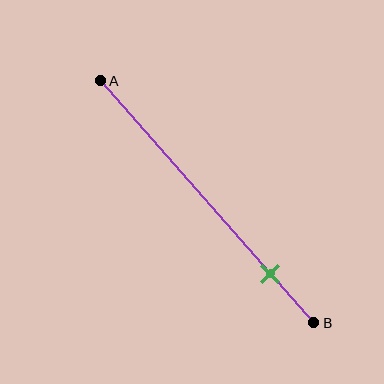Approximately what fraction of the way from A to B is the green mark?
The green mark is approximately 80% of the way from A to B.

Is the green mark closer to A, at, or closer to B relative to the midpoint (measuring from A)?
The green mark is closer to point B than the midpoint of segment AB.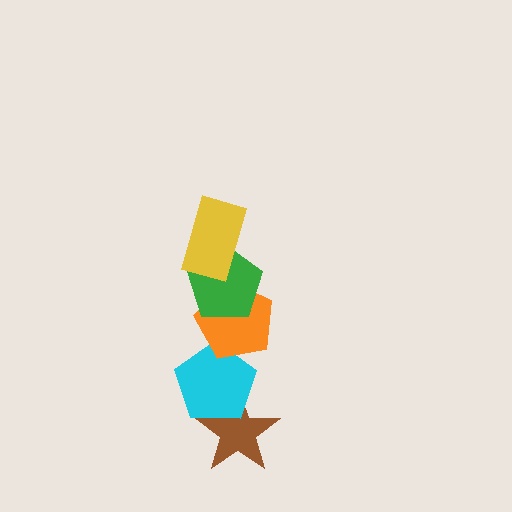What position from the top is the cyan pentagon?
The cyan pentagon is 4th from the top.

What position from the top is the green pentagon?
The green pentagon is 2nd from the top.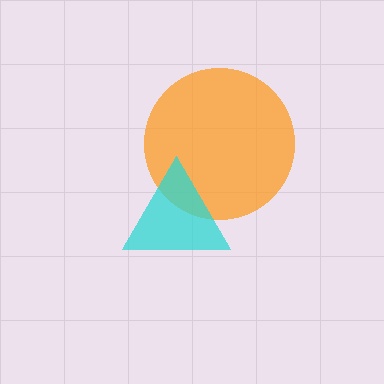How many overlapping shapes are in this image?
There are 2 overlapping shapes in the image.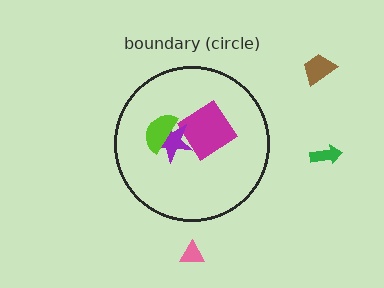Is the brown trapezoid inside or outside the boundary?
Outside.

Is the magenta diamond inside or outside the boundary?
Inside.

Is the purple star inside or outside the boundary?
Inside.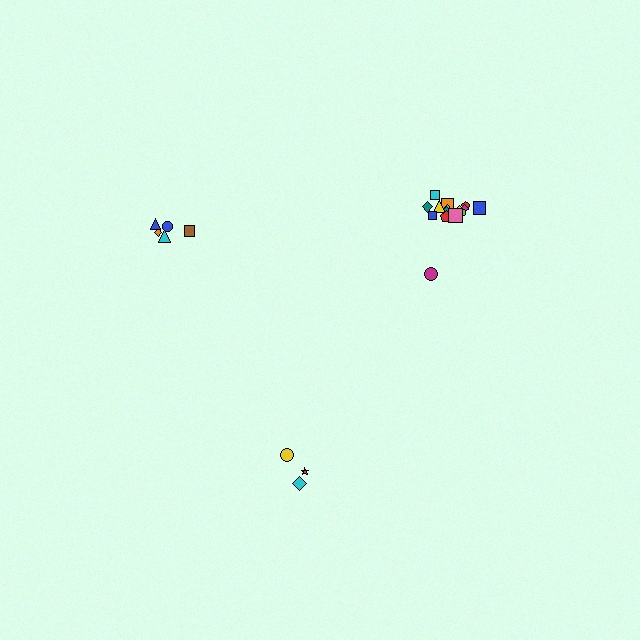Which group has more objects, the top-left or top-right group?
The top-right group.